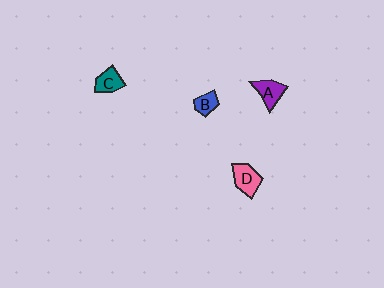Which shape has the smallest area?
Shape B (blue).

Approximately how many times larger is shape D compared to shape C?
Approximately 1.3 times.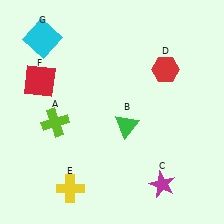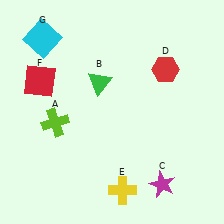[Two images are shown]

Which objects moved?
The objects that moved are: the green triangle (B), the yellow cross (E).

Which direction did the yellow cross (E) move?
The yellow cross (E) moved right.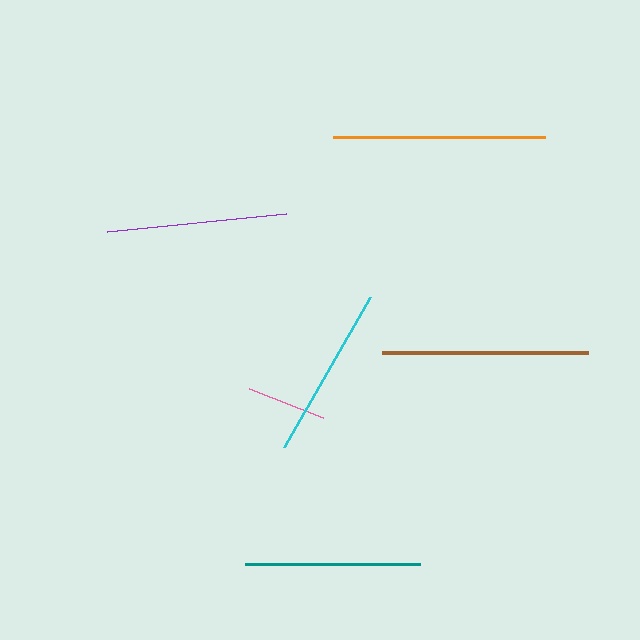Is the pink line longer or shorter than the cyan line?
The cyan line is longer than the pink line.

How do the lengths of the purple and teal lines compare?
The purple and teal lines are approximately the same length.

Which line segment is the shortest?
The pink line is the shortest at approximately 79 pixels.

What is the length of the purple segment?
The purple segment is approximately 180 pixels long.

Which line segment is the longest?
The orange line is the longest at approximately 212 pixels.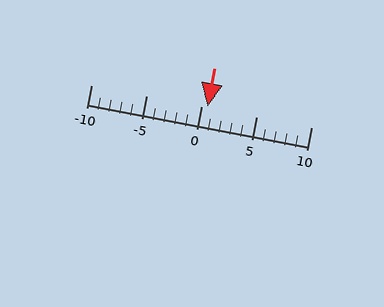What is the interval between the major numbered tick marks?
The major tick marks are spaced 5 units apart.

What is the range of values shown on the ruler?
The ruler shows values from -10 to 10.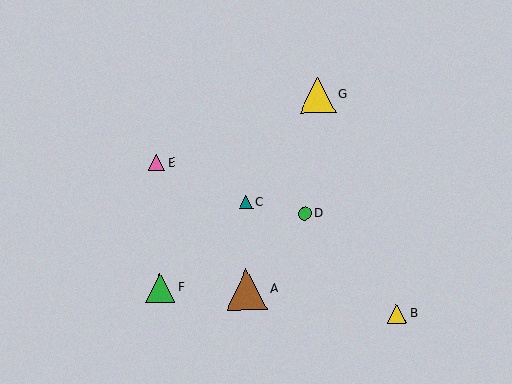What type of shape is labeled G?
Shape G is a yellow triangle.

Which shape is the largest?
The brown triangle (labeled A) is the largest.